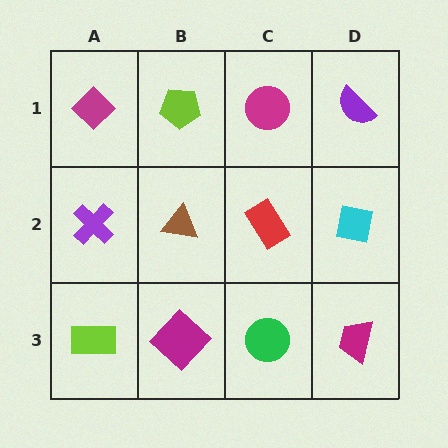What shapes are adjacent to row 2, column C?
A magenta circle (row 1, column C), a green circle (row 3, column C), a brown triangle (row 2, column B), a cyan square (row 2, column D).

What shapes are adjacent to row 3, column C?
A red rectangle (row 2, column C), a magenta diamond (row 3, column B), a magenta trapezoid (row 3, column D).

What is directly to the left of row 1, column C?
A lime pentagon.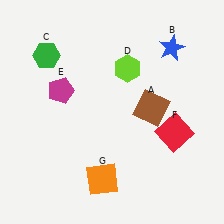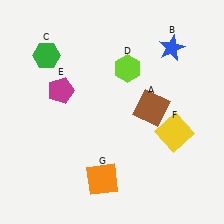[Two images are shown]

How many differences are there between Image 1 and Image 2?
There is 1 difference between the two images.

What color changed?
The square (F) changed from red in Image 1 to yellow in Image 2.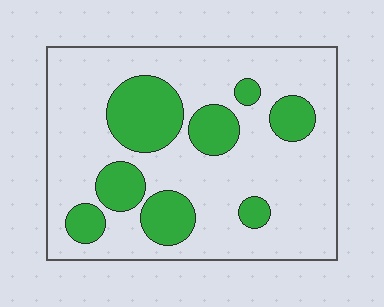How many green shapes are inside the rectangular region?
8.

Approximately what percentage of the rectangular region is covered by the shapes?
Approximately 25%.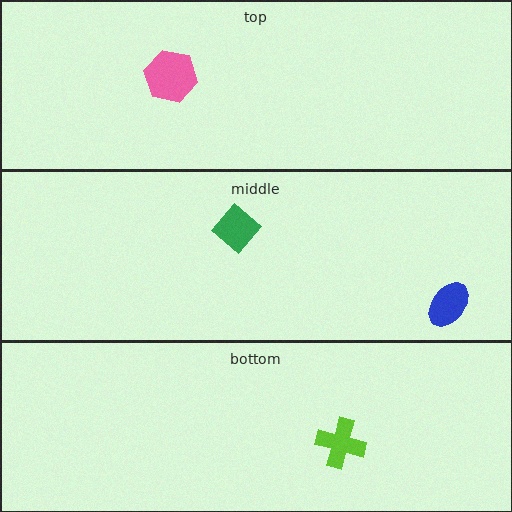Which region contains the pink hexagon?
The top region.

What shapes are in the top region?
The pink hexagon.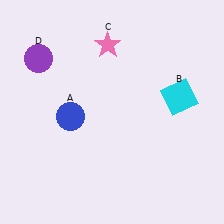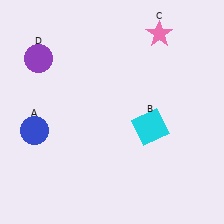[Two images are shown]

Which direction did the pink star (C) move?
The pink star (C) moved right.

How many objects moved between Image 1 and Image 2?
3 objects moved between the two images.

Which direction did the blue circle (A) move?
The blue circle (A) moved left.